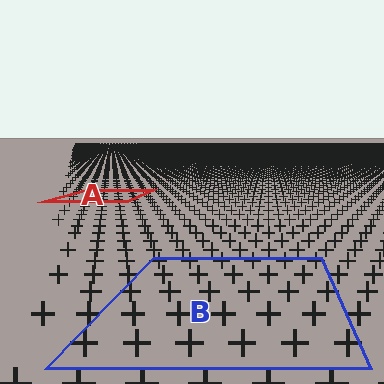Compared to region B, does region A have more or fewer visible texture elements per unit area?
Region A has more texture elements per unit area — they are packed more densely because it is farther away.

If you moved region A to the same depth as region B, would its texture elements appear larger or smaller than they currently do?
They would appear larger. At a closer depth, the same texture elements are projected at a bigger on-screen size.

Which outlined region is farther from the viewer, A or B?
Region A is farther from the viewer — the texture elements inside it appear smaller and more densely packed.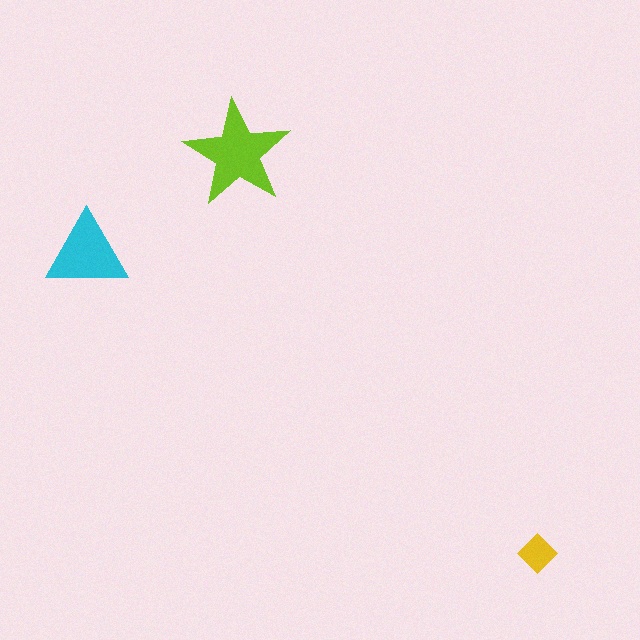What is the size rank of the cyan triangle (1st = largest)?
2nd.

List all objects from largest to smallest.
The lime star, the cyan triangle, the yellow diamond.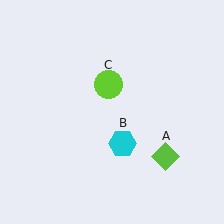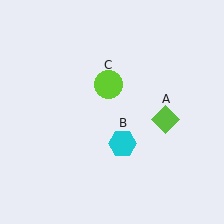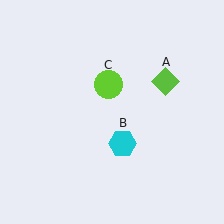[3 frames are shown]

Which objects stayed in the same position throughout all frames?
Cyan hexagon (object B) and lime circle (object C) remained stationary.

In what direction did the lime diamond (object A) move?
The lime diamond (object A) moved up.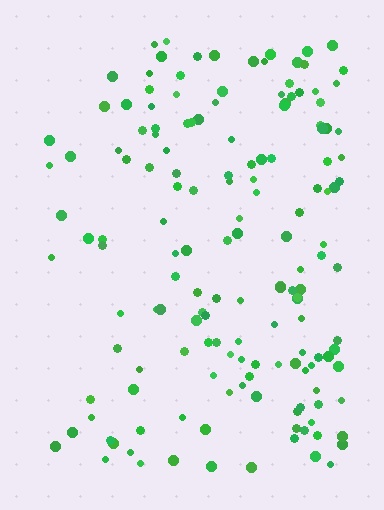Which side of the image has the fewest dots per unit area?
The left.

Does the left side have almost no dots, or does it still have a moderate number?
Still a moderate number, just noticeably fewer than the right.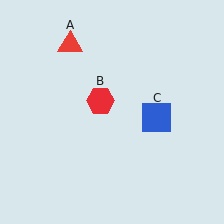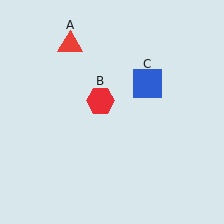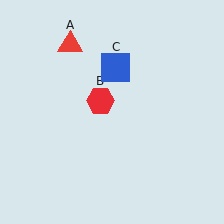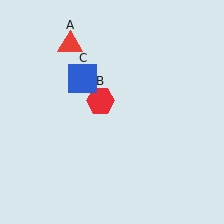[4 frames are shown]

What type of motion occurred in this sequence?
The blue square (object C) rotated counterclockwise around the center of the scene.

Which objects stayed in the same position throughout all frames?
Red triangle (object A) and red hexagon (object B) remained stationary.